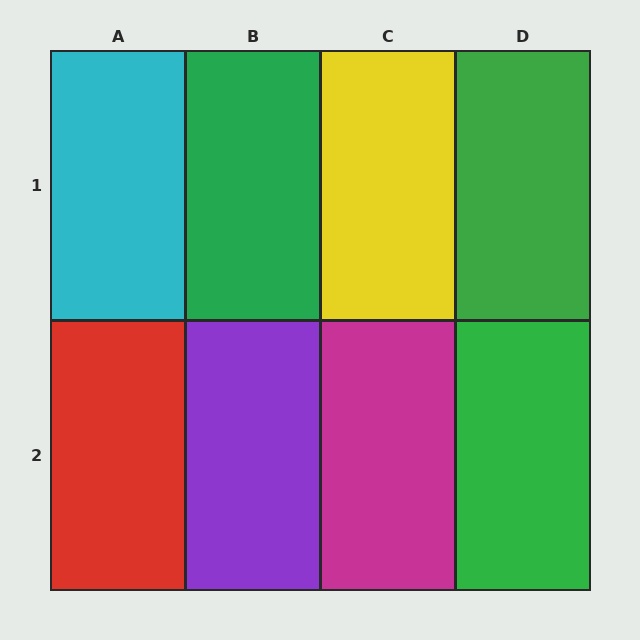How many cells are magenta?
1 cell is magenta.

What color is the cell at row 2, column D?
Green.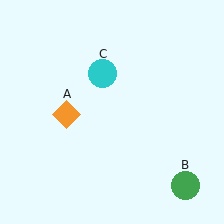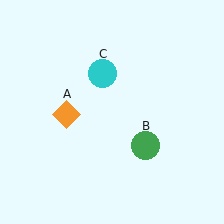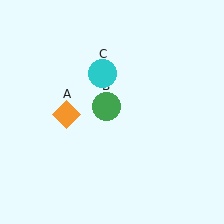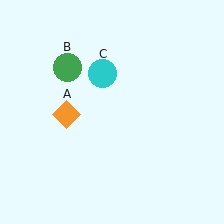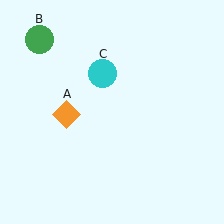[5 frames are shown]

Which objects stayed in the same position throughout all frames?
Orange diamond (object A) and cyan circle (object C) remained stationary.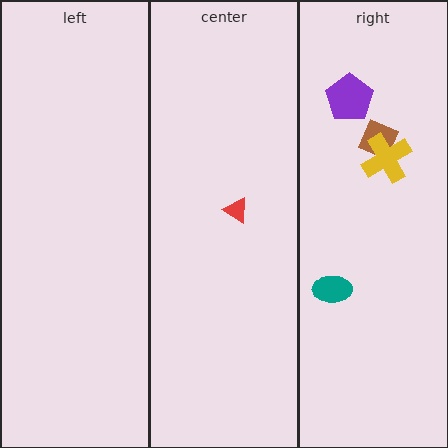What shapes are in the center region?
The red triangle.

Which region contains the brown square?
The right region.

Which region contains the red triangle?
The center region.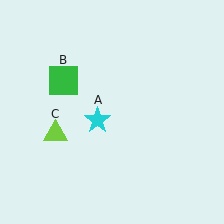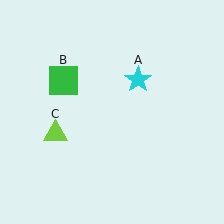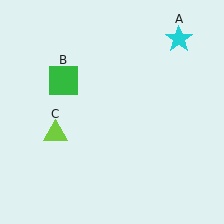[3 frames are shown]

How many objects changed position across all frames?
1 object changed position: cyan star (object A).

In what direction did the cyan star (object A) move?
The cyan star (object A) moved up and to the right.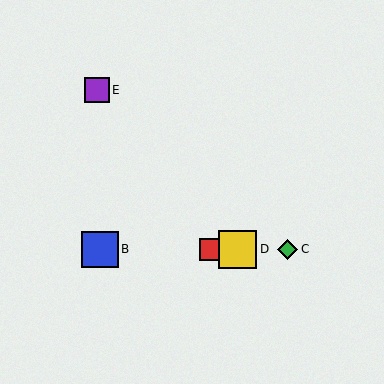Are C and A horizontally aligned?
Yes, both are at y≈249.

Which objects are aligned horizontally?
Objects A, B, C, D are aligned horizontally.